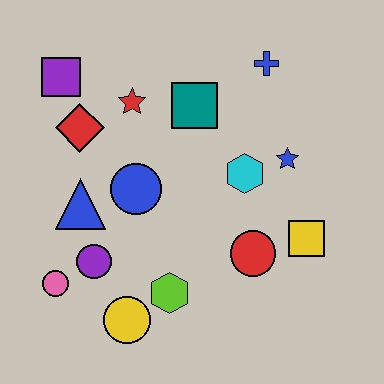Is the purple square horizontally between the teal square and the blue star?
No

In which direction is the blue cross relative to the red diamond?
The blue cross is to the right of the red diamond.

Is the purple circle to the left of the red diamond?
No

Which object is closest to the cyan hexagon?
The blue star is closest to the cyan hexagon.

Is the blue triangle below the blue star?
Yes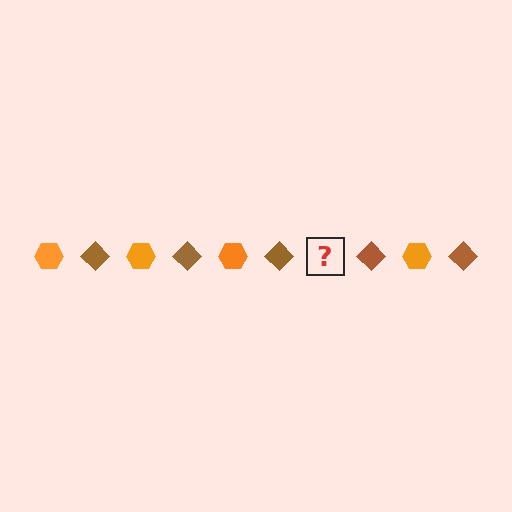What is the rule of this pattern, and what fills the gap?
The rule is that the pattern alternates between orange hexagon and brown diamond. The gap should be filled with an orange hexagon.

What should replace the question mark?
The question mark should be replaced with an orange hexagon.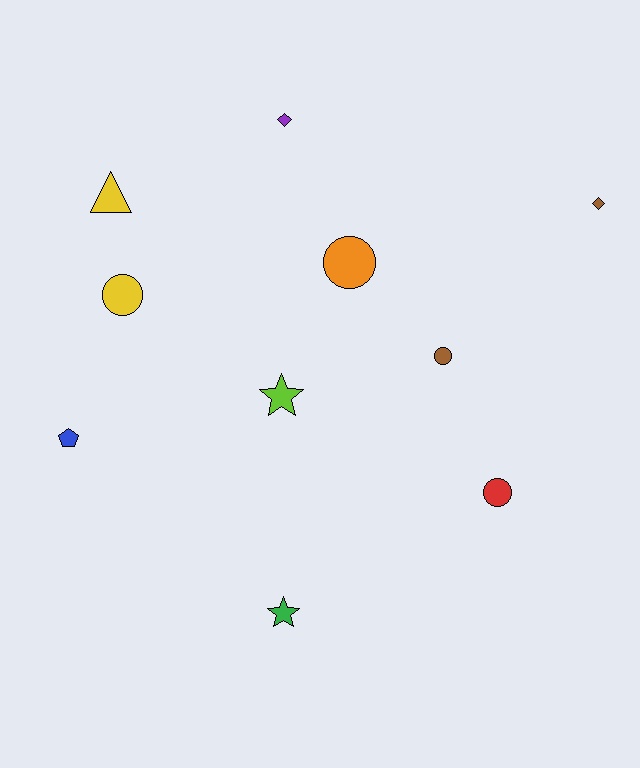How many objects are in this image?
There are 10 objects.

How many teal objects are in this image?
There are no teal objects.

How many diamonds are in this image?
There are 2 diamonds.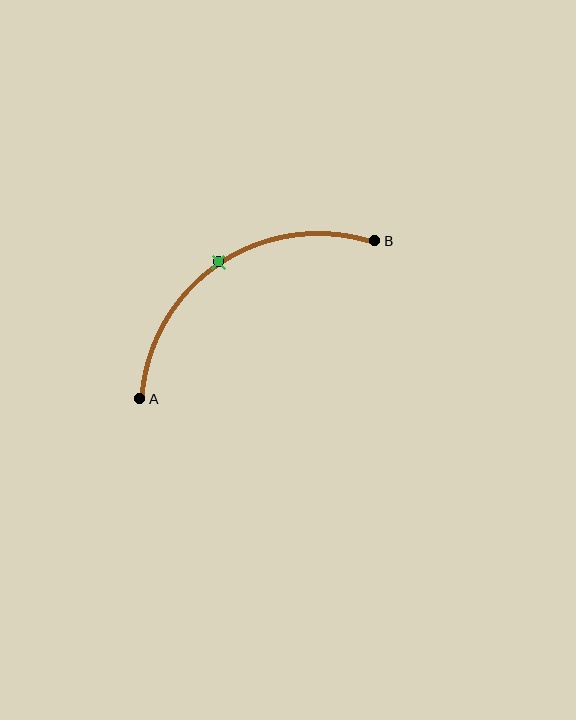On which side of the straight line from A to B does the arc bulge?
The arc bulges above and to the left of the straight line connecting A and B.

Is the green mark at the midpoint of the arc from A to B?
Yes. The green mark lies on the arc at equal arc-length from both A and B — it is the arc midpoint.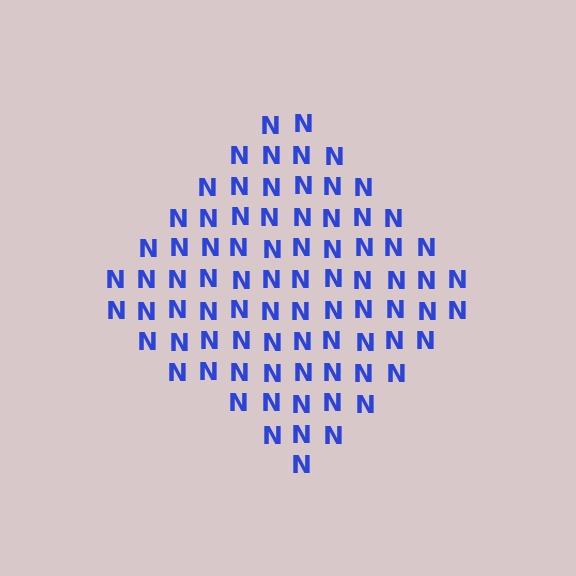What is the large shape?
The large shape is a diamond.